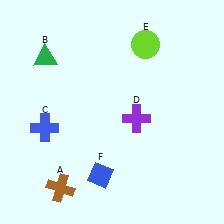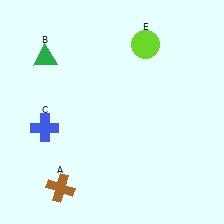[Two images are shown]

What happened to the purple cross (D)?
The purple cross (D) was removed in Image 2. It was in the bottom-right area of Image 1.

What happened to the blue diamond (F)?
The blue diamond (F) was removed in Image 2. It was in the bottom-left area of Image 1.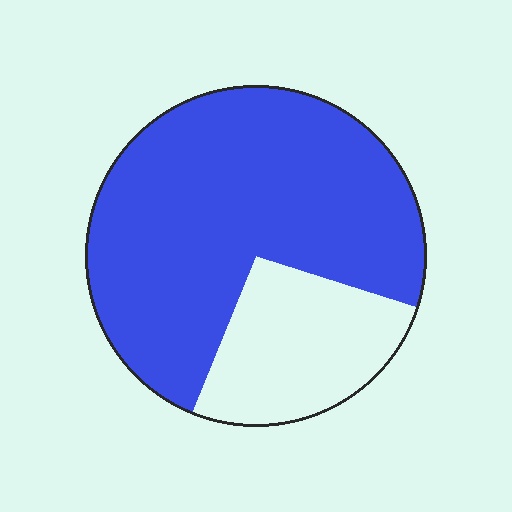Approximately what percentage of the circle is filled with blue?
Approximately 75%.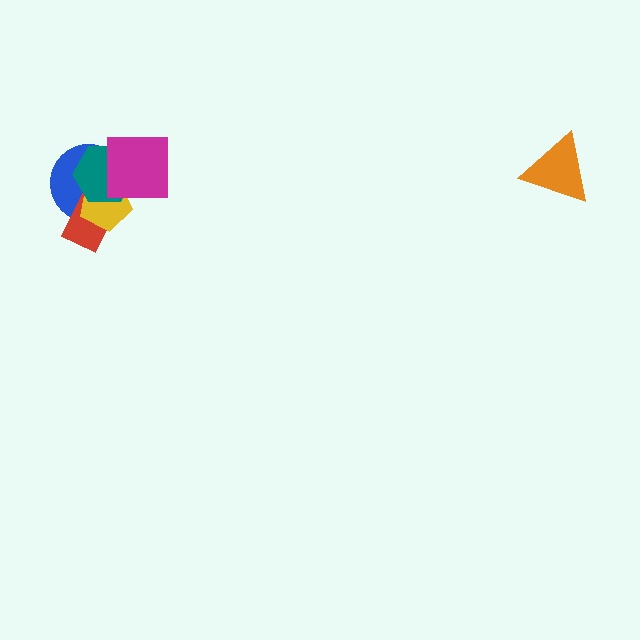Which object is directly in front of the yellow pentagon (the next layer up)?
The teal hexagon is directly in front of the yellow pentagon.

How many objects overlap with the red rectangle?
3 objects overlap with the red rectangle.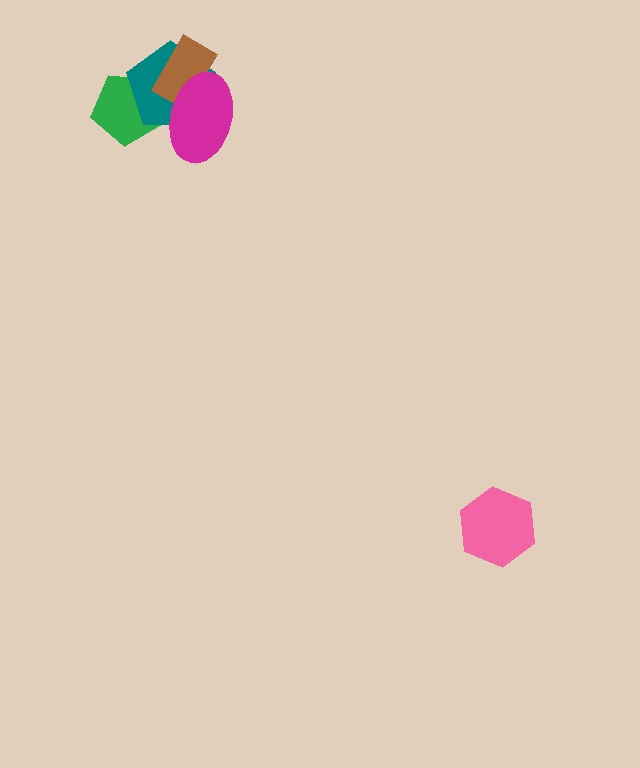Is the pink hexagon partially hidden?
No, no other shape covers it.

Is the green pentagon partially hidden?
Yes, it is partially covered by another shape.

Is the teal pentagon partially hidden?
Yes, it is partially covered by another shape.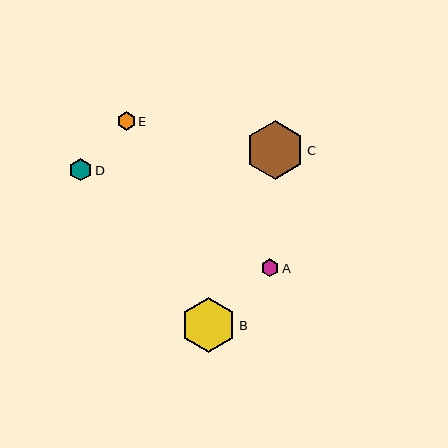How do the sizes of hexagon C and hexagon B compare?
Hexagon C and hexagon B are approximately the same size.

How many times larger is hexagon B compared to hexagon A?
Hexagon B is approximately 3.1 times the size of hexagon A.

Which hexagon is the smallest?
Hexagon A is the smallest with a size of approximately 18 pixels.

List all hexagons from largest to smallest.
From largest to smallest: C, B, D, E, A.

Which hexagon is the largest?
Hexagon C is the largest with a size of approximately 59 pixels.